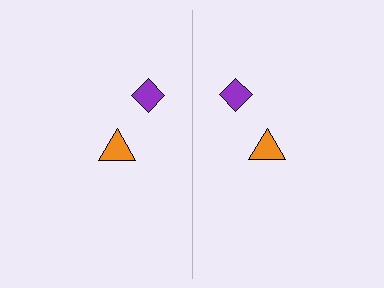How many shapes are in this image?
There are 4 shapes in this image.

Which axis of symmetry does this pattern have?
The pattern has a vertical axis of symmetry running through the center of the image.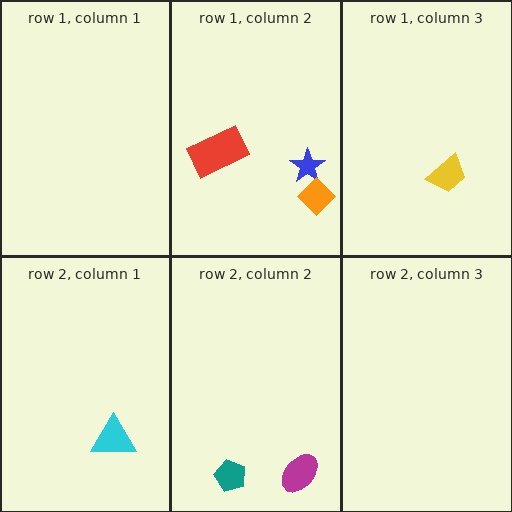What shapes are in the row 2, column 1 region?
The cyan triangle.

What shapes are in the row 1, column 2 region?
The blue star, the red rectangle, the orange diamond.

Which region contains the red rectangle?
The row 1, column 2 region.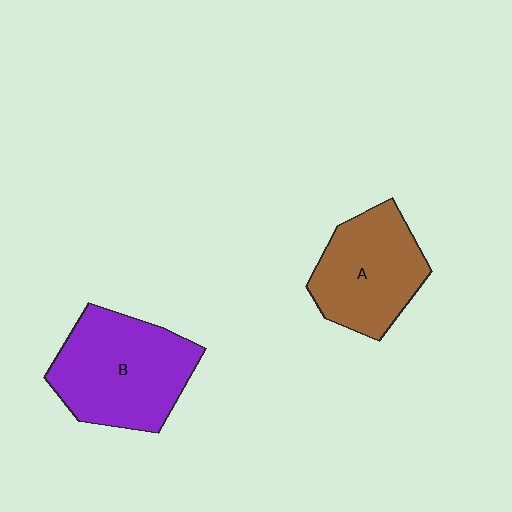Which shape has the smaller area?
Shape A (brown).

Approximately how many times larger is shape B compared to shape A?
Approximately 1.2 times.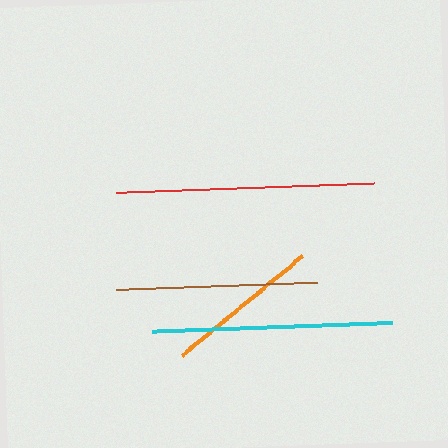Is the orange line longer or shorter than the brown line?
The brown line is longer than the orange line.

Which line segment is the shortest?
The orange line is the shortest at approximately 156 pixels.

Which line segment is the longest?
The red line is the longest at approximately 258 pixels.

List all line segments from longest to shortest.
From longest to shortest: red, cyan, brown, orange.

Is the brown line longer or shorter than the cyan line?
The cyan line is longer than the brown line.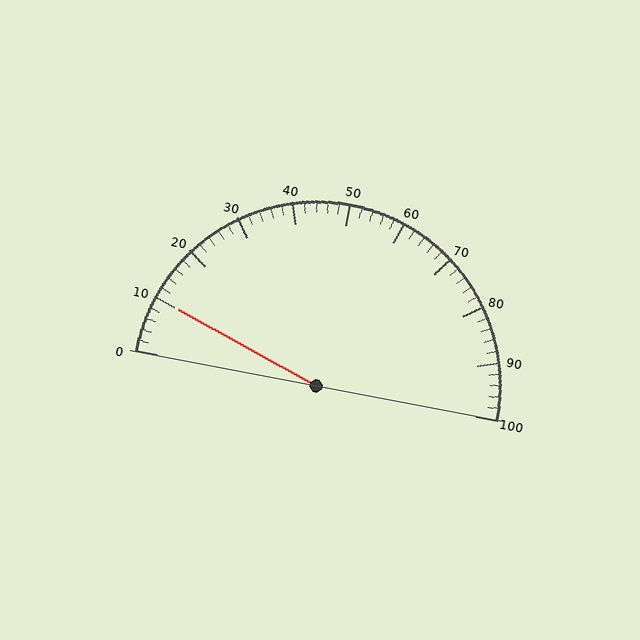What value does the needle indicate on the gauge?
The needle indicates approximately 10.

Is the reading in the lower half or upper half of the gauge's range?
The reading is in the lower half of the range (0 to 100).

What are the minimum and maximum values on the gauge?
The gauge ranges from 0 to 100.